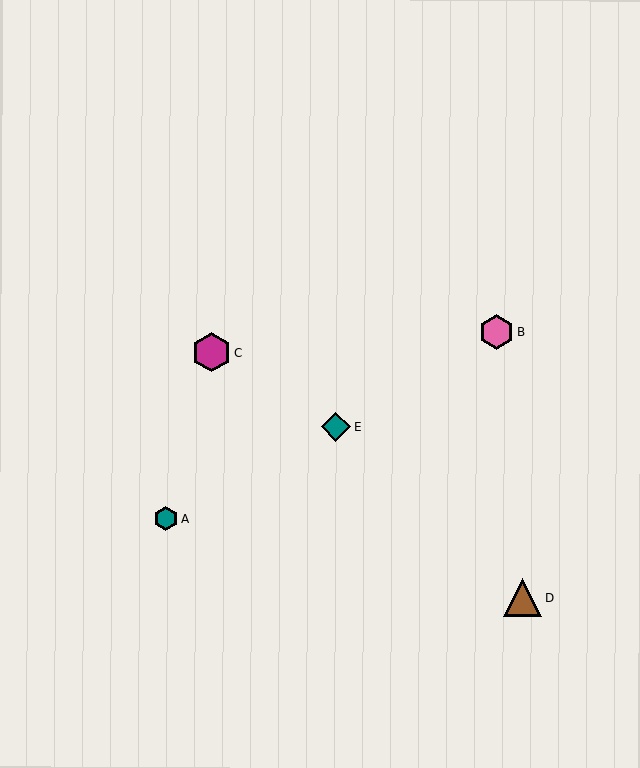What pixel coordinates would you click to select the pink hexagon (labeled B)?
Click at (497, 332) to select the pink hexagon B.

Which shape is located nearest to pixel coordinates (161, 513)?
The teal hexagon (labeled A) at (166, 519) is nearest to that location.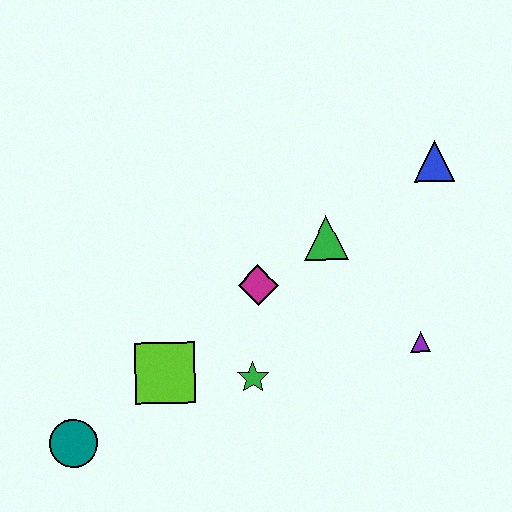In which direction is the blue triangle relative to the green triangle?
The blue triangle is to the right of the green triangle.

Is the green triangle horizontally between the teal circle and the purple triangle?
Yes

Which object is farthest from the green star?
The blue triangle is farthest from the green star.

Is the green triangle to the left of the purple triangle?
Yes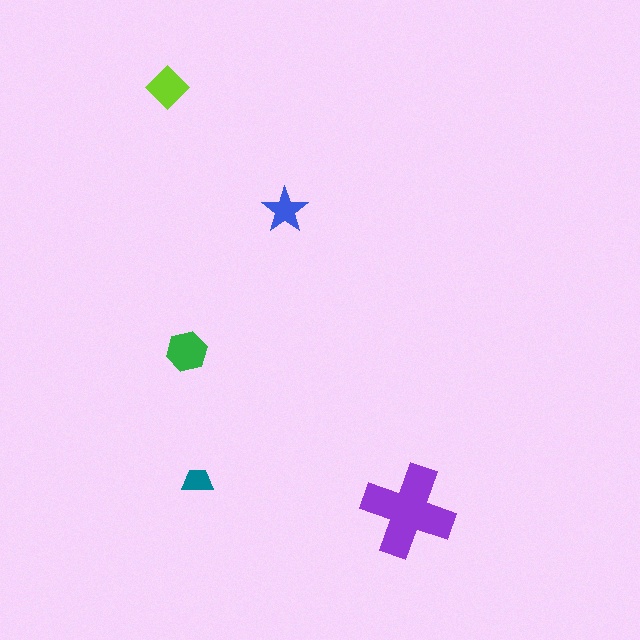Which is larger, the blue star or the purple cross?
The purple cross.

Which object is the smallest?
The teal trapezoid.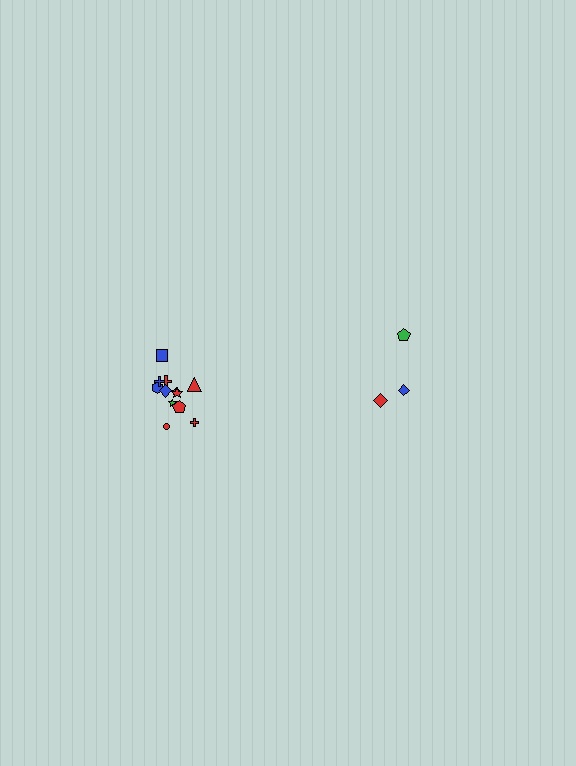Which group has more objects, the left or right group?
The left group.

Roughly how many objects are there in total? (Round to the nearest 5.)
Roughly 15 objects in total.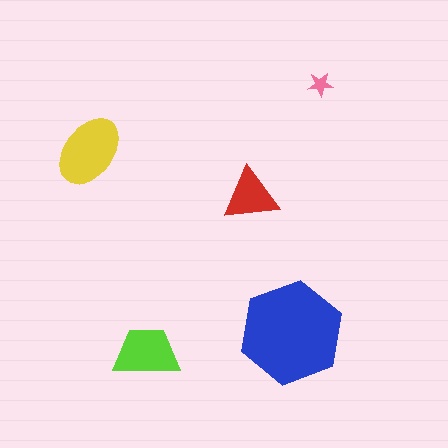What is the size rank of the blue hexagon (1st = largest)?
1st.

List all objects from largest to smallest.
The blue hexagon, the yellow ellipse, the lime trapezoid, the red triangle, the pink star.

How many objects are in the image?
There are 5 objects in the image.